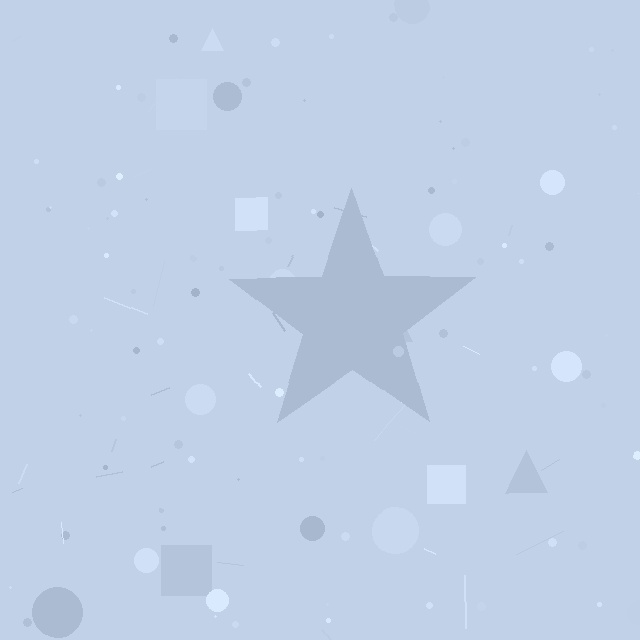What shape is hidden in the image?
A star is hidden in the image.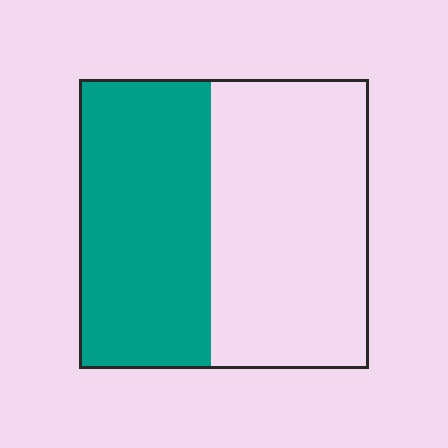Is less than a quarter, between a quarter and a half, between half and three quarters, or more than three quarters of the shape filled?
Between a quarter and a half.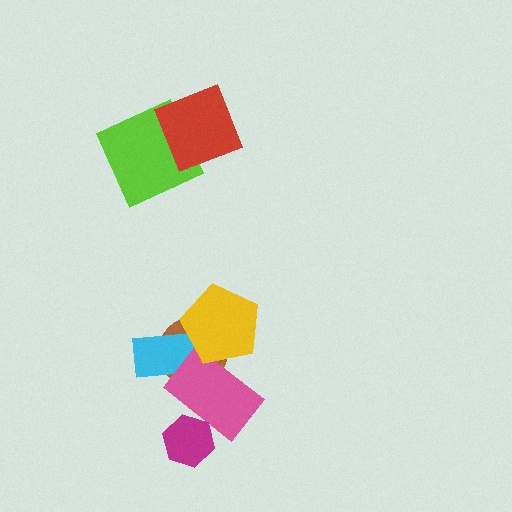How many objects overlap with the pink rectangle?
4 objects overlap with the pink rectangle.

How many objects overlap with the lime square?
1 object overlaps with the lime square.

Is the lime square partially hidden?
Yes, it is partially covered by another shape.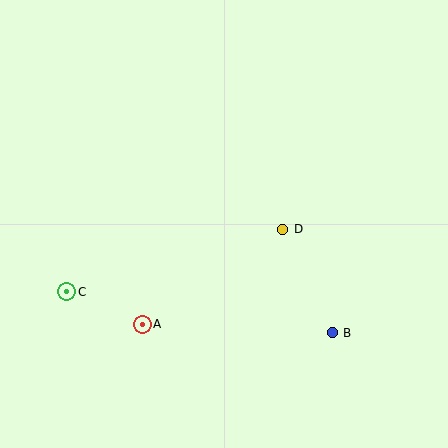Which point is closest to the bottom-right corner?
Point B is closest to the bottom-right corner.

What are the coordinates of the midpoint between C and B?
The midpoint between C and B is at (199, 312).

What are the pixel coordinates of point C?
Point C is at (67, 292).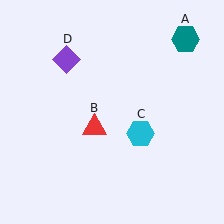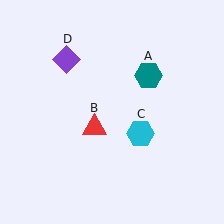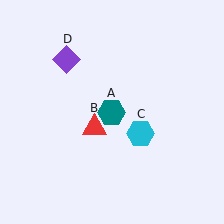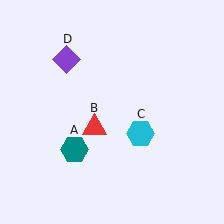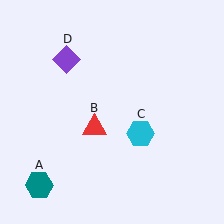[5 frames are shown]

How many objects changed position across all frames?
1 object changed position: teal hexagon (object A).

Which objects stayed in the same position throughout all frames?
Red triangle (object B) and cyan hexagon (object C) and purple diamond (object D) remained stationary.